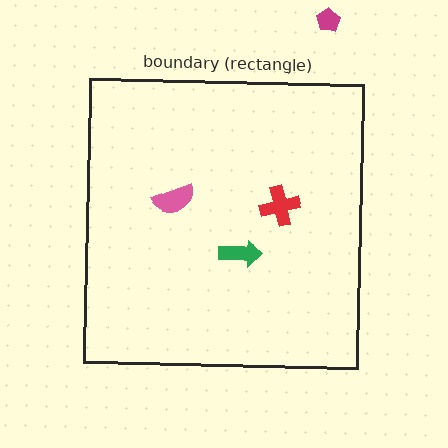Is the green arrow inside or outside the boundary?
Inside.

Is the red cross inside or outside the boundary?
Inside.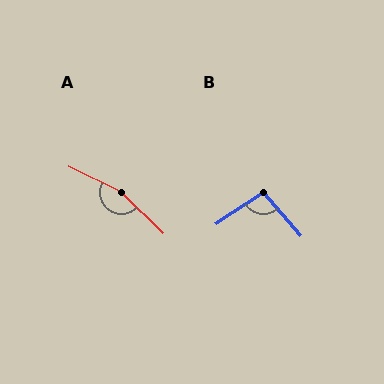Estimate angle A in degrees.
Approximately 161 degrees.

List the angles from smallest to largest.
B (97°), A (161°).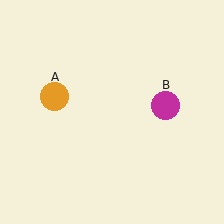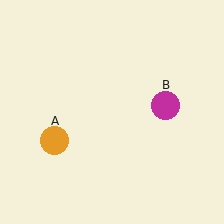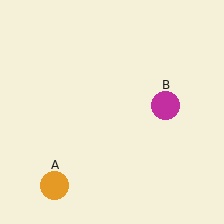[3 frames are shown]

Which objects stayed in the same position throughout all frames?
Magenta circle (object B) remained stationary.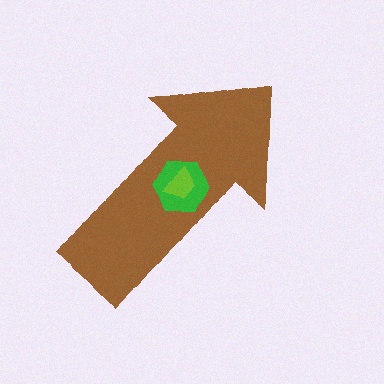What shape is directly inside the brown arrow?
The green hexagon.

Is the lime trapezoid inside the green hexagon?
Yes.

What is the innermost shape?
The lime trapezoid.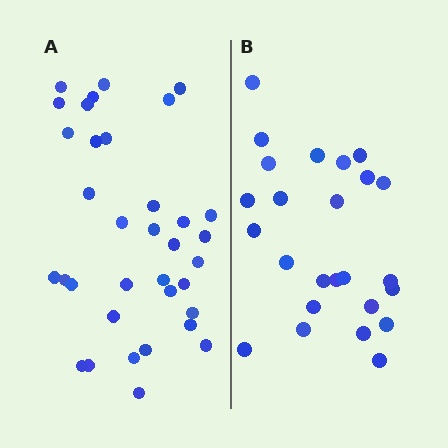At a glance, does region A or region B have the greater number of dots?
Region A (the left region) has more dots.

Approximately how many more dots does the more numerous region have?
Region A has roughly 10 or so more dots than region B.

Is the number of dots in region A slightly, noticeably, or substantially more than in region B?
Region A has noticeably more, but not dramatically so. The ratio is roughly 1.4 to 1.